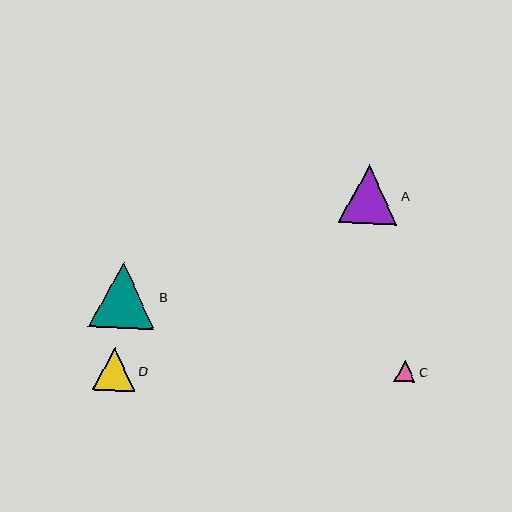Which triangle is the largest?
Triangle B is the largest with a size of approximately 66 pixels.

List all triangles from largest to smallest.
From largest to smallest: B, A, D, C.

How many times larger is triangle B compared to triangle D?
Triangle B is approximately 1.5 times the size of triangle D.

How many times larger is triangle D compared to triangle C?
Triangle D is approximately 2.0 times the size of triangle C.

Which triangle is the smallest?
Triangle C is the smallest with a size of approximately 22 pixels.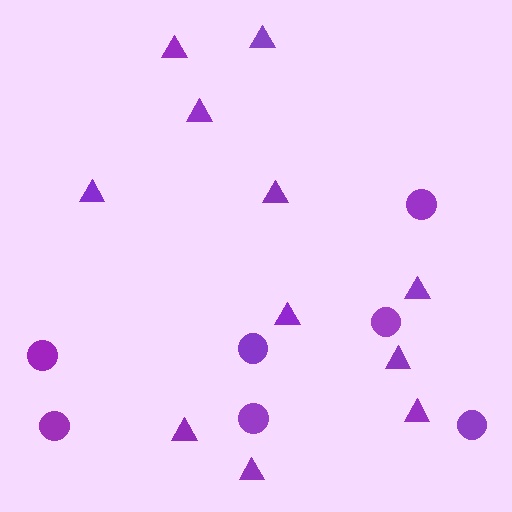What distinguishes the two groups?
There are 2 groups: one group of triangles (11) and one group of circles (7).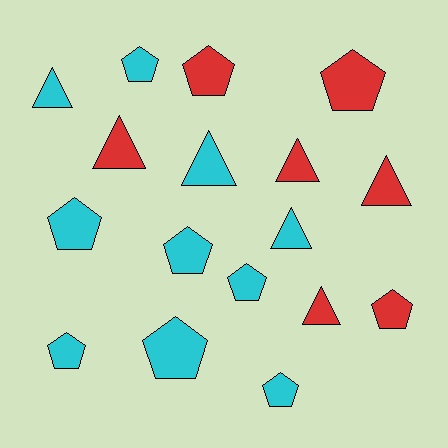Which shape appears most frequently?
Pentagon, with 10 objects.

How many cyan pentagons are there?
There are 7 cyan pentagons.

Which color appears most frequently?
Cyan, with 10 objects.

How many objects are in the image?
There are 17 objects.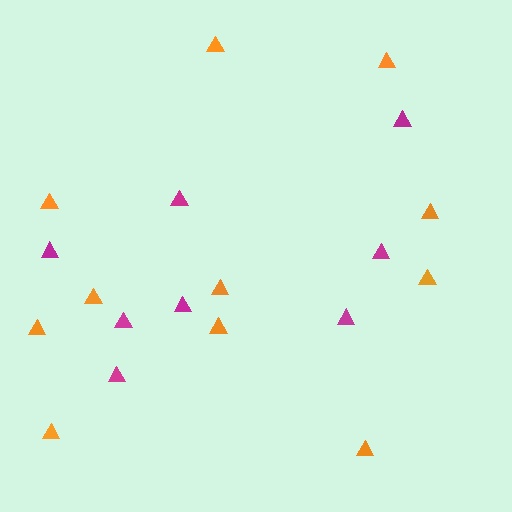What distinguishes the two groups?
There are 2 groups: one group of orange triangles (11) and one group of magenta triangles (8).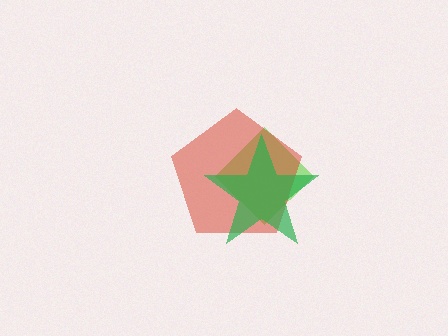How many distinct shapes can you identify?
There are 3 distinct shapes: a lime diamond, a red pentagon, a green star.